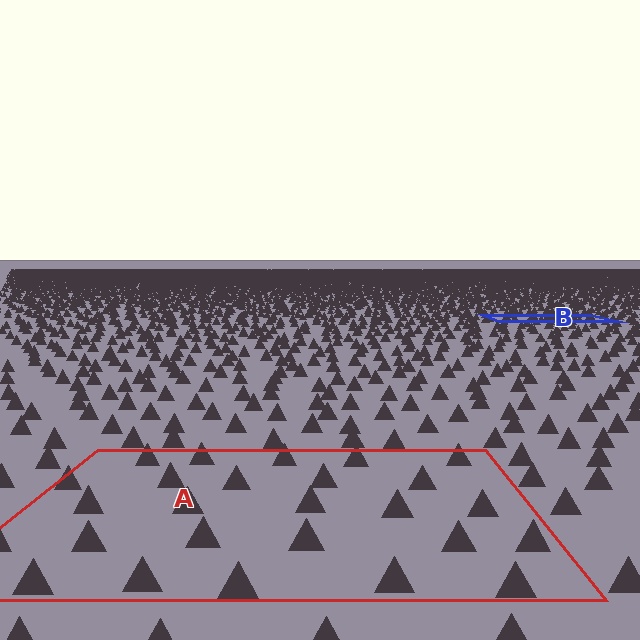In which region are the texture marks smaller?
The texture marks are smaller in region B, because it is farther away.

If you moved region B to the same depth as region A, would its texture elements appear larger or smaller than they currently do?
They would appear larger. At a closer depth, the same texture elements are projected at a bigger on-screen size.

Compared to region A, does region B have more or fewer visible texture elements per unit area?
Region B has more texture elements per unit area — they are packed more densely because it is farther away.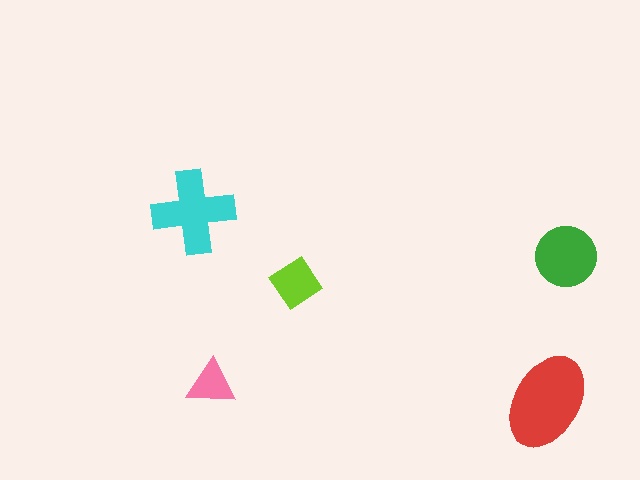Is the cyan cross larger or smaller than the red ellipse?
Smaller.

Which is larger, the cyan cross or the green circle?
The cyan cross.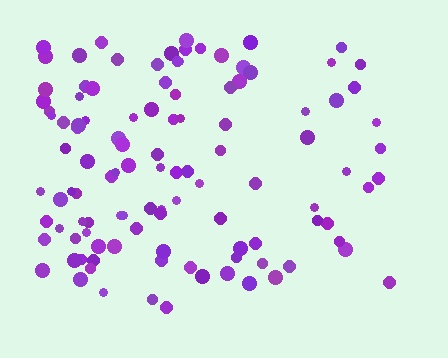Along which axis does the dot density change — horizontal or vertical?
Horizontal.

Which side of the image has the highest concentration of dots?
The left.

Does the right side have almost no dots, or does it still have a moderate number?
Still a moderate number, just noticeably fewer than the left.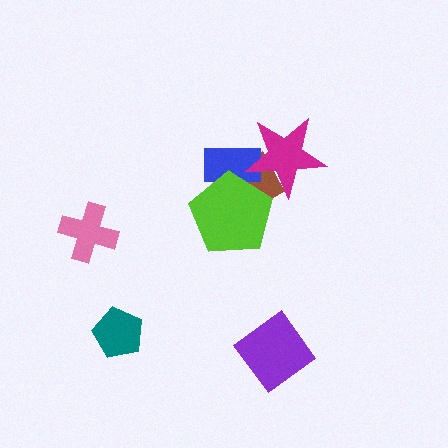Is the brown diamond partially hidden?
Yes, it is partially covered by another shape.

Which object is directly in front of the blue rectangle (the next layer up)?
The lime pentagon is directly in front of the blue rectangle.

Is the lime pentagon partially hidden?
No, no other shape covers it.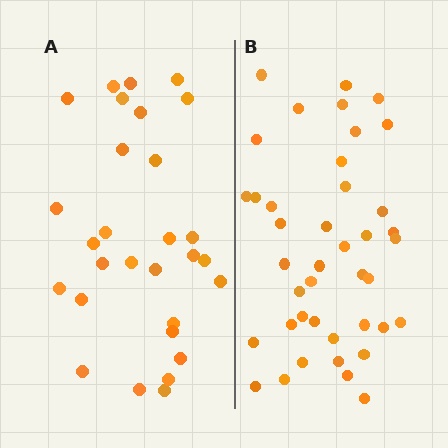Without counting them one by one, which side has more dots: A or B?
Region B (the right region) has more dots.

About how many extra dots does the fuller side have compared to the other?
Region B has roughly 12 or so more dots than region A.